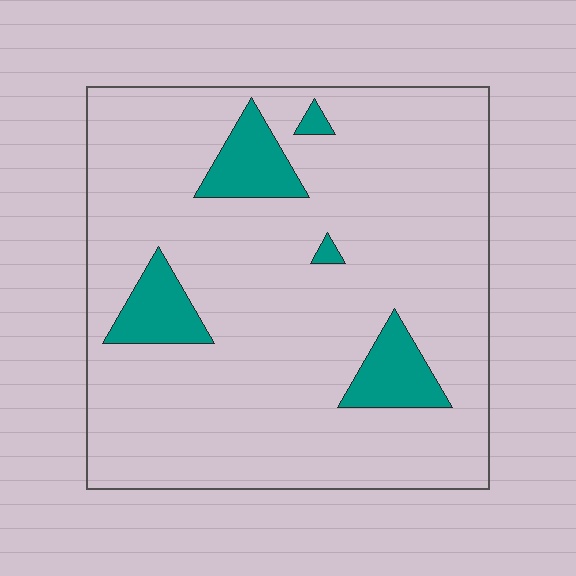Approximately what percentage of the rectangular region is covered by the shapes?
Approximately 10%.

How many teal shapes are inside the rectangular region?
5.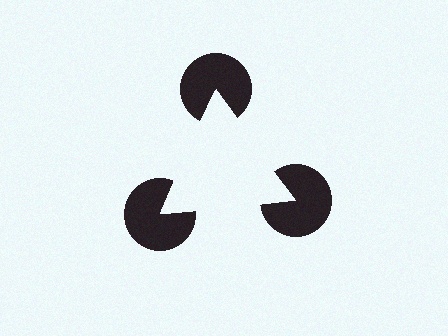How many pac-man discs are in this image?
There are 3 — one at each vertex of the illusory triangle.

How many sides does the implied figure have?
3 sides.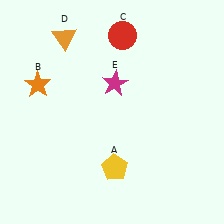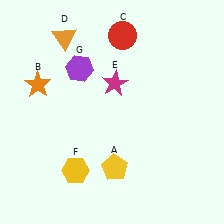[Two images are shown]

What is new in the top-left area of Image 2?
A purple hexagon (G) was added in the top-left area of Image 2.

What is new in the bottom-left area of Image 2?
A yellow hexagon (F) was added in the bottom-left area of Image 2.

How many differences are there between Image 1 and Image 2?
There are 2 differences between the two images.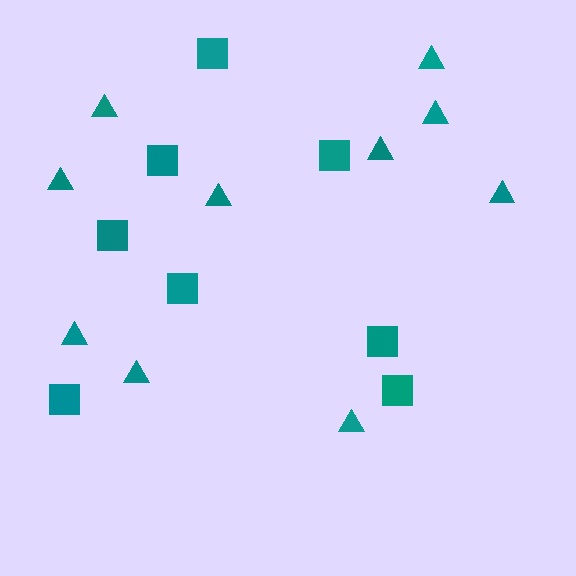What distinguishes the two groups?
There are 2 groups: one group of triangles (10) and one group of squares (8).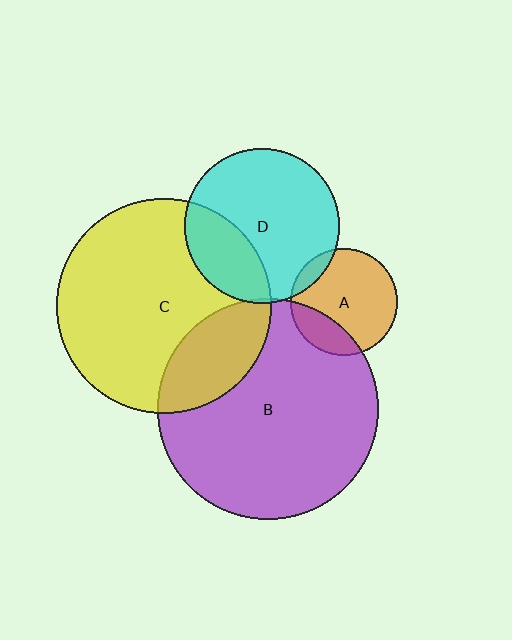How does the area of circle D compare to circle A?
Approximately 2.1 times.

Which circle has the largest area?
Circle B (purple).